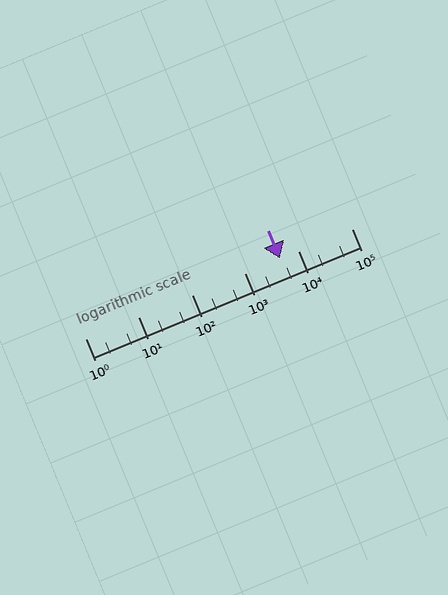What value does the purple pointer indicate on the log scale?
The pointer indicates approximately 4500.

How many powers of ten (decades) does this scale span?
The scale spans 5 decades, from 1 to 100000.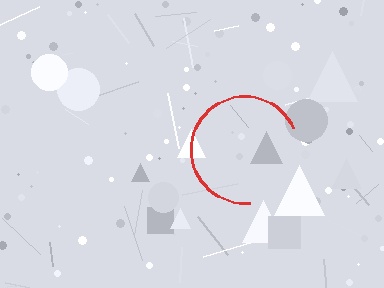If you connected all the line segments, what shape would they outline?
They would outline a circle.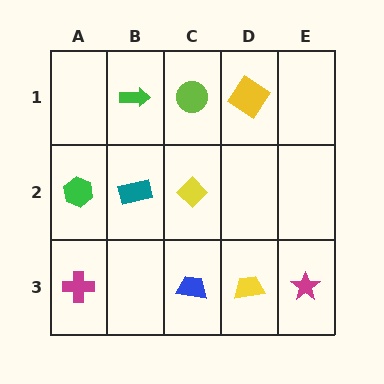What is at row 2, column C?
A yellow diamond.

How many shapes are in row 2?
3 shapes.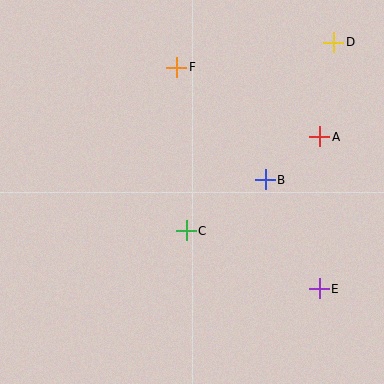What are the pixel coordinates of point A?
Point A is at (320, 137).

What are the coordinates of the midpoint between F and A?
The midpoint between F and A is at (248, 102).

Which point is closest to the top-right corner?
Point D is closest to the top-right corner.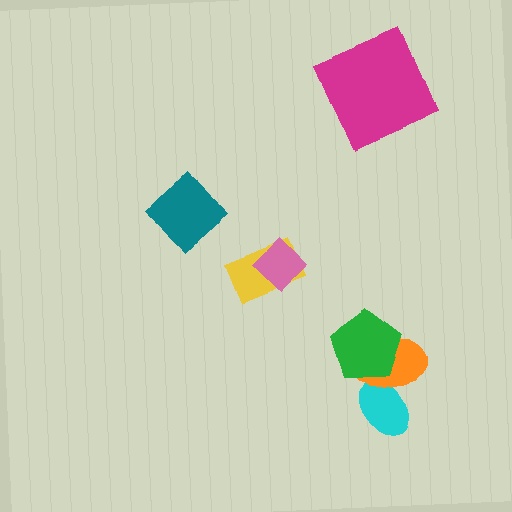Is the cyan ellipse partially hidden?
Yes, it is partially covered by another shape.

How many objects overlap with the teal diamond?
0 objects overlap with the teal diamond.